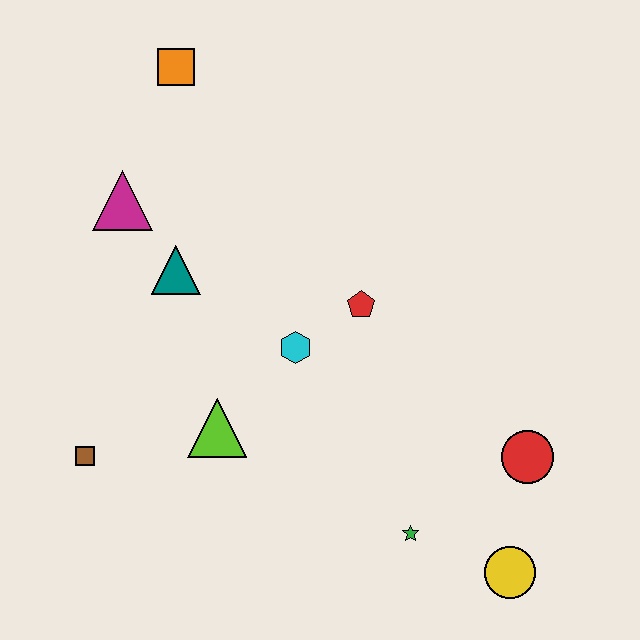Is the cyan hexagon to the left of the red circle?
Yes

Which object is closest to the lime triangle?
The cyan hexagon is closest to the lime triangle.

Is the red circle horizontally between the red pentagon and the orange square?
No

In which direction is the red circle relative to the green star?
The red circle is to the right of the green star.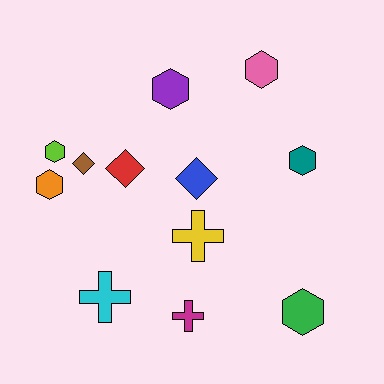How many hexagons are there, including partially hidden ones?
There are 6 hexagons.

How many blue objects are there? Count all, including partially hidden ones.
There is 1 blue object.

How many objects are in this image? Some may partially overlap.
There are 12 objects.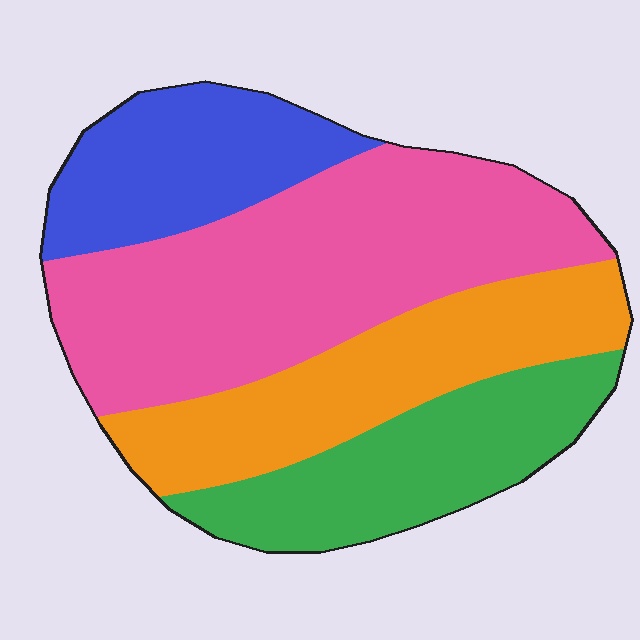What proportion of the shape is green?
Green covers 20% of the shape.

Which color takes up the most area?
Pink, at roughly 40%.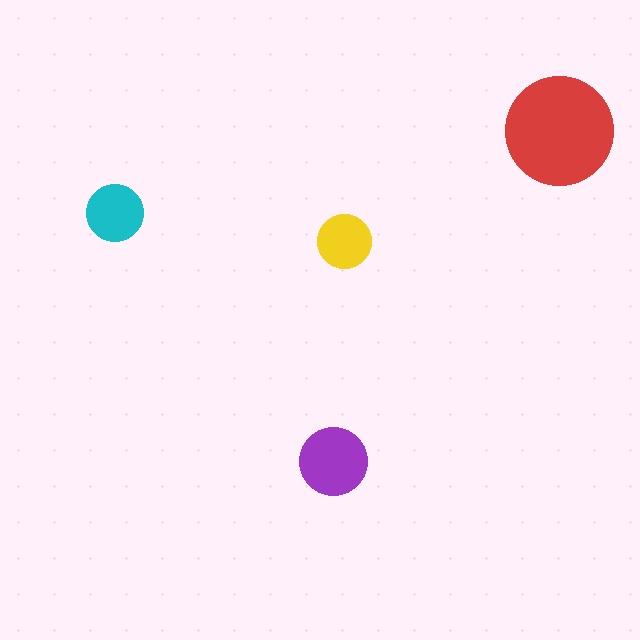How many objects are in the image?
There are 4 objects in the image.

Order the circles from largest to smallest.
the red one, the purple one, the cyan one, the yellow one.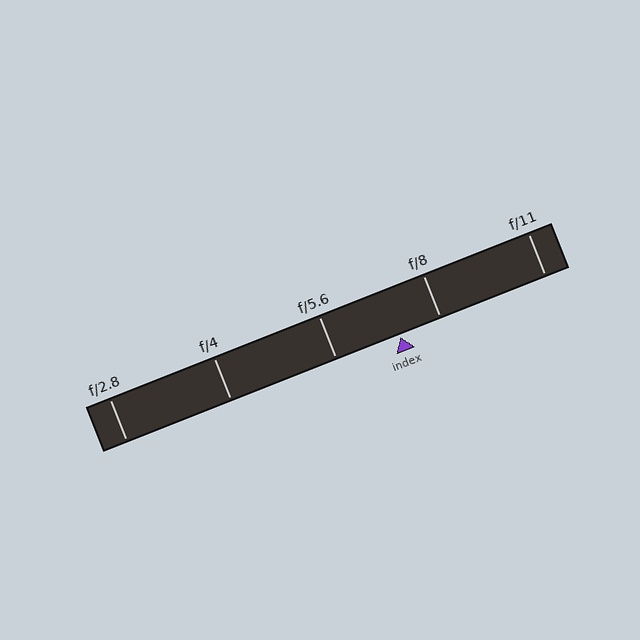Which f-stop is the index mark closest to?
The index mark is closest to f/8.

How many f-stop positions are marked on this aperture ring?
There are 5 f-stop positions marked.